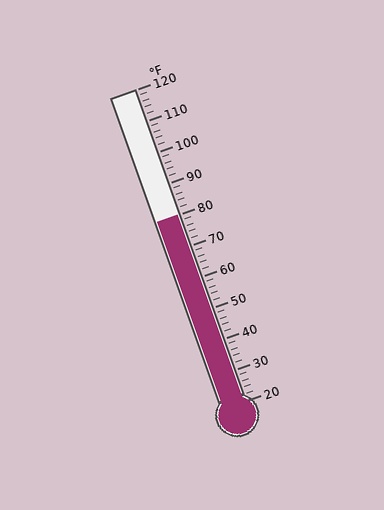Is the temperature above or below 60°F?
The temperature is above 60°F.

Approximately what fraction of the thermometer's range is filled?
The thermometer is filled to approximately 60% of its range.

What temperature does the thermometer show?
The thermometer shows approximately 80°F.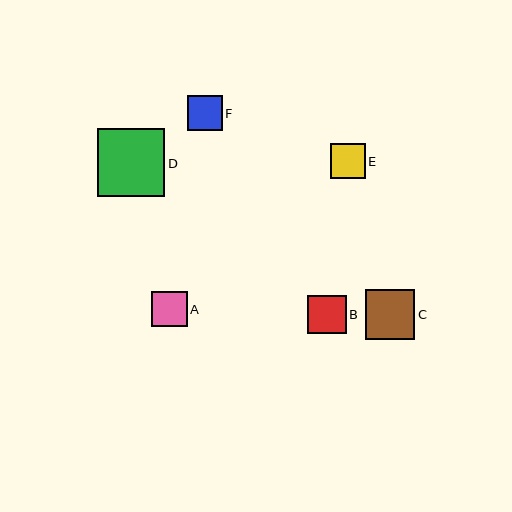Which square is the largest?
Square D is the largest with a size of approximately 67 pixels.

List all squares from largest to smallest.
From largest to smallest: D, C, B, A, E, F.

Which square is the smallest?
Square F is the smallest with a size of approximately 35 pixels.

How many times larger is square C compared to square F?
Square C is approximately 1.4 times the size of square F.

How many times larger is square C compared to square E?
Square C is approximately 1.4 times the size of square E.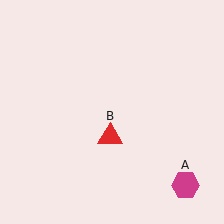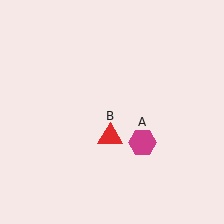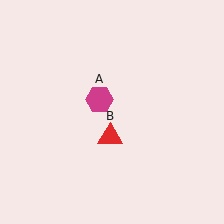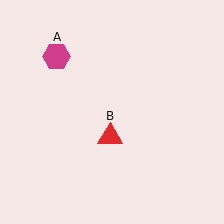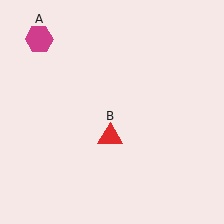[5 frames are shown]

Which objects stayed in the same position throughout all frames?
Red triangle (object B) remained stationary.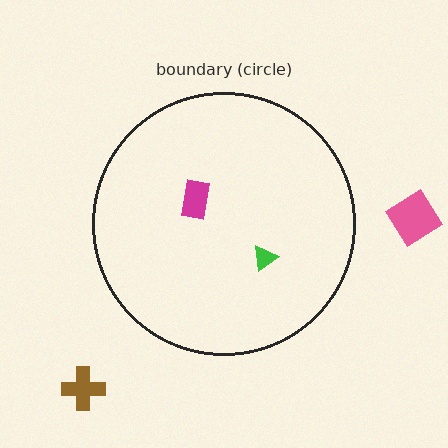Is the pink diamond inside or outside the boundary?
Outside.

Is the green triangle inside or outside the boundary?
Inside.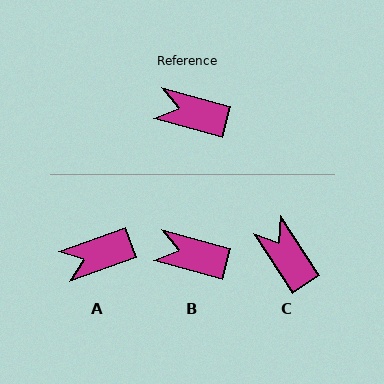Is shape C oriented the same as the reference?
No, it is off by about 42 degrees.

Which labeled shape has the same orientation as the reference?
B.